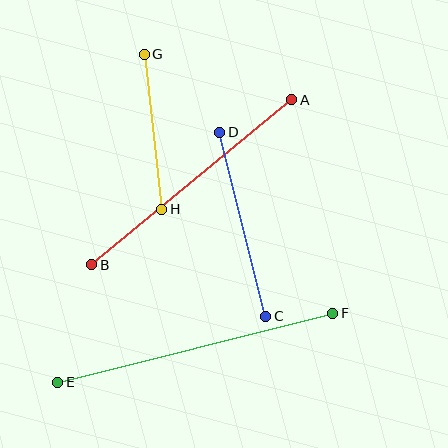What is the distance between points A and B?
The distance is approximately 259 pixels.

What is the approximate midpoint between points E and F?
The midpoint is at approximately (195, 348) pixels.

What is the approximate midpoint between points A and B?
The midpoint is at approximately (192, 182) pixels.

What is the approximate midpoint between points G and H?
The midpoint is at approximately (153, 132) pixels.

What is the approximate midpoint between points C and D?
The midpoint is at approximately (243, 224) pixels.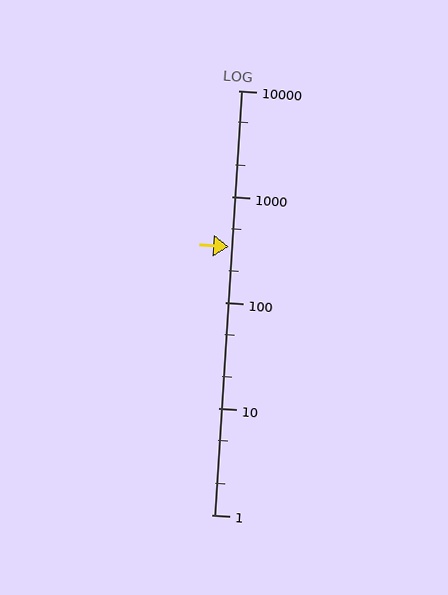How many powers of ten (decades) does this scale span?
The scale spans 4 decades, from 1 to 10000.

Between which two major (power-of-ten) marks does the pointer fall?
The pointer is between 100 and 1000.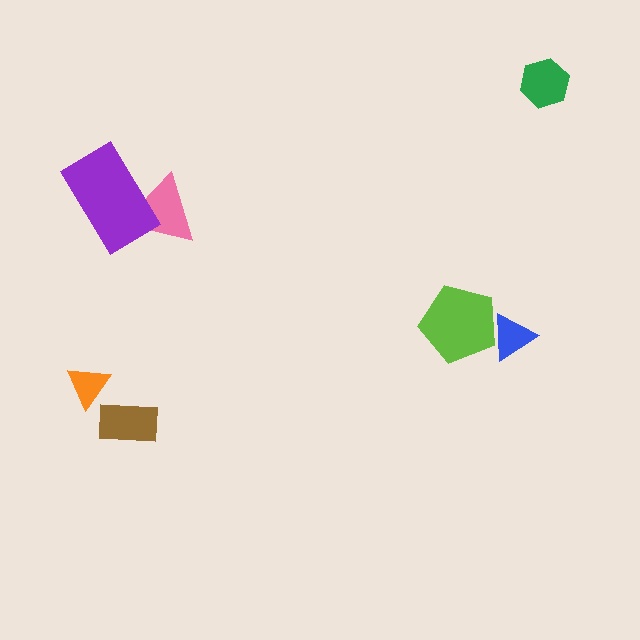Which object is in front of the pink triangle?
The purple rectangle is in front of the pink triangle.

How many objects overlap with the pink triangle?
1 object overlaps with the pink triangle.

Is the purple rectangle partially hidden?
No, no other shape covers it.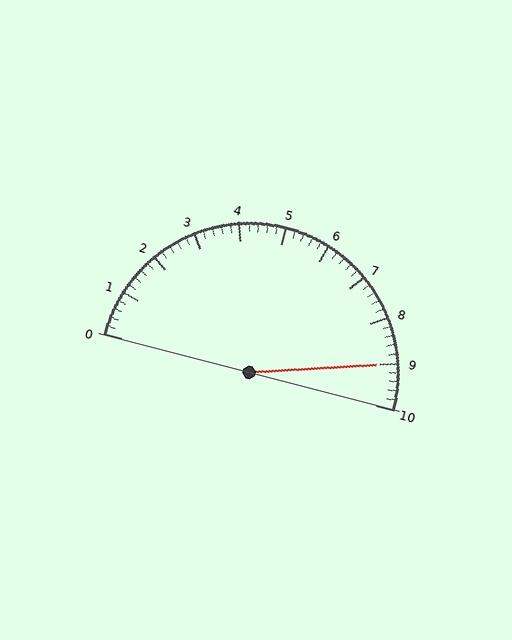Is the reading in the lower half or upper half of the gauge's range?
The reading is in the upper half of the range (0 to 10).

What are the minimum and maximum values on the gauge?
The gauge ranges from 0 to 10.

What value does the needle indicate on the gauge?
The needle indicates approximately 9.0.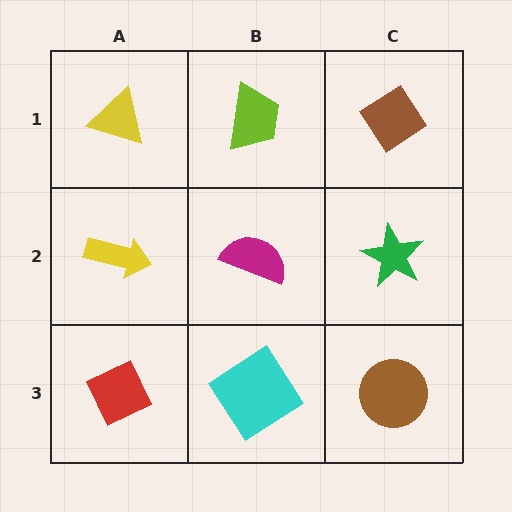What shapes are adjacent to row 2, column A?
A yellow triangle (row 1, column A), a red diamond (row 3, column A), a magenta semicircle (row 2, column B).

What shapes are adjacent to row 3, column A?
A yellow arrow (row 2, column A), a cyan diamond (row 3, column B).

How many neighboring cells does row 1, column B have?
3.